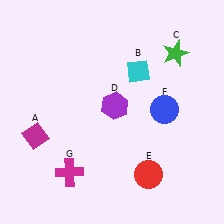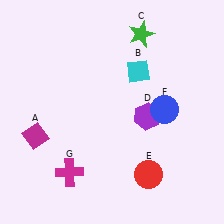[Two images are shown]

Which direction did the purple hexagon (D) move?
The purple hexagon (D) moved right.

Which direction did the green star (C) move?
The green star (C) moved left.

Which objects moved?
The objects that moved are: the green star (C), the purple hexagon (D).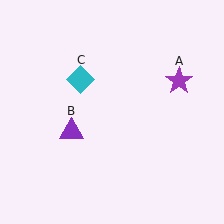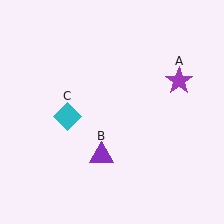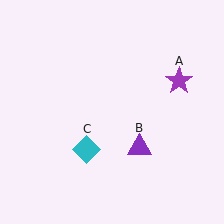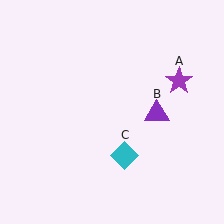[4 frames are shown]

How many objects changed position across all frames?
2 objects changed position: purple triangle (object B), cyan diamond (object C).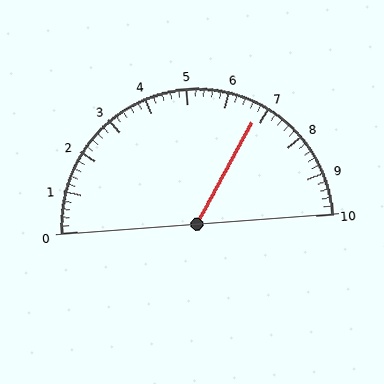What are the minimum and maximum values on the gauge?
The gauge ranges from 0 to 10.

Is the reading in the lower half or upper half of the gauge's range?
The reading is in the upper half of the range (0 to 10).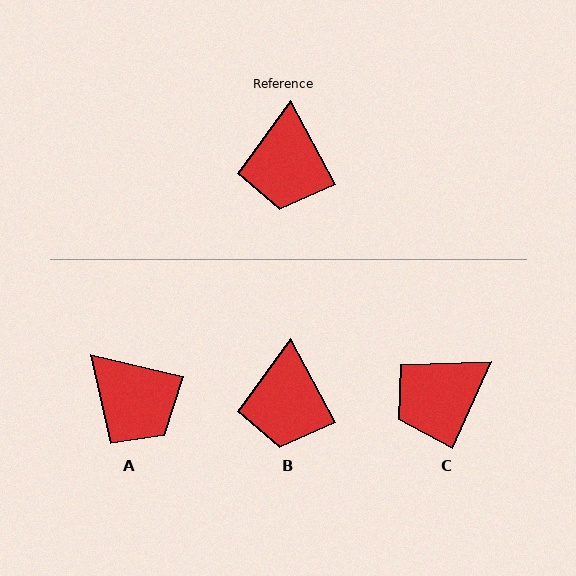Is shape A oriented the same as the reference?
No, it is off by about 48 degrees.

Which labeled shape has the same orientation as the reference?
B.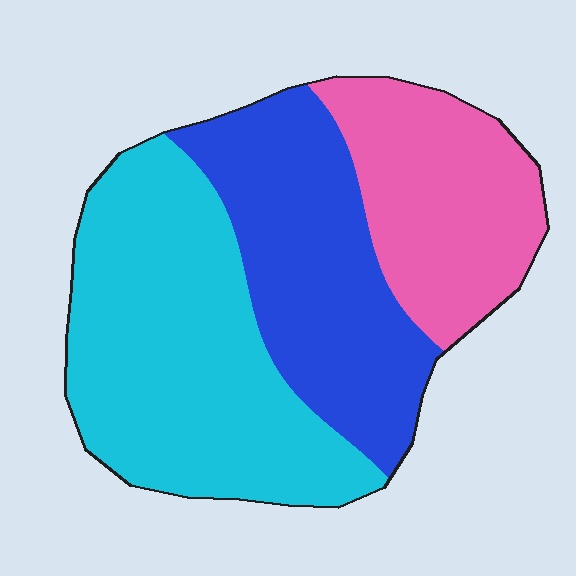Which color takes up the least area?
Pink, at roughly 25%.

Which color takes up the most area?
Cyan, at roughly 45%.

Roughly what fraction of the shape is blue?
Blue covers about 30% of the shape.